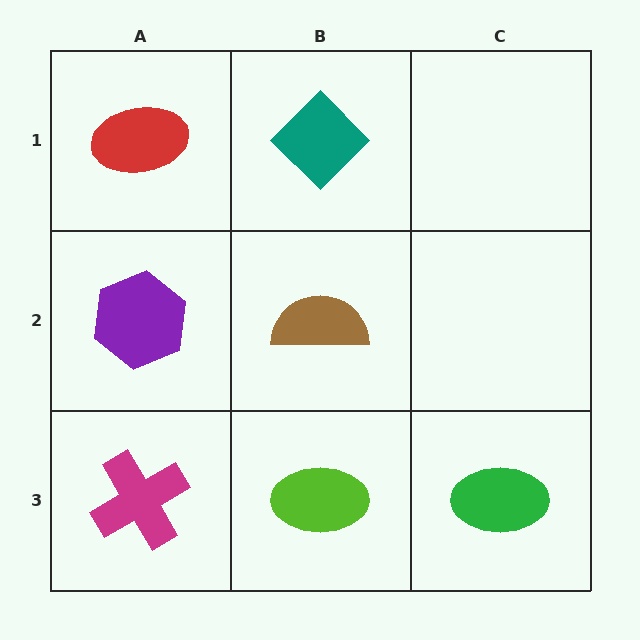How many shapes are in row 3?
3 shapes.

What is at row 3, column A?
A magenta cross.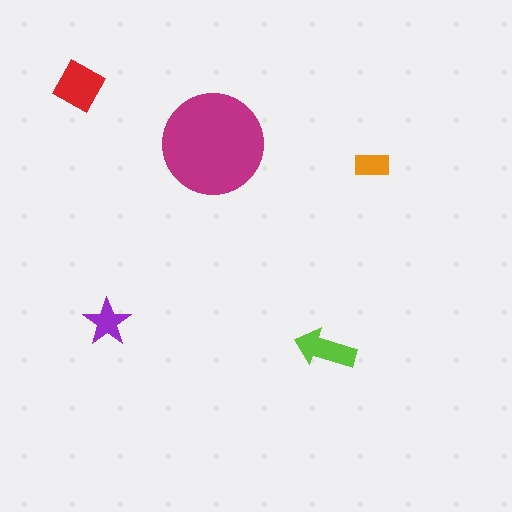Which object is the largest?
The magenta circle.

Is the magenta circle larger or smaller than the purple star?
Larger.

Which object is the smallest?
The orange rectangle.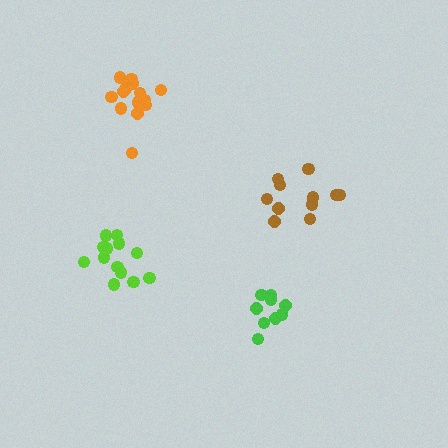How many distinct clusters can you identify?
There are 4 distinct clusters.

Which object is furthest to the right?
The brown cluster is rightmost.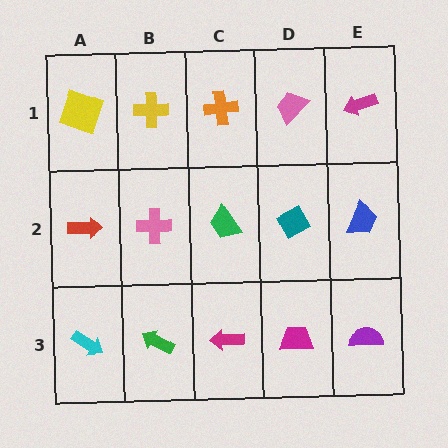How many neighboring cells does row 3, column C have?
3.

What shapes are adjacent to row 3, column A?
A red arrow (row 2, column A), a green arrow (row 3, column B).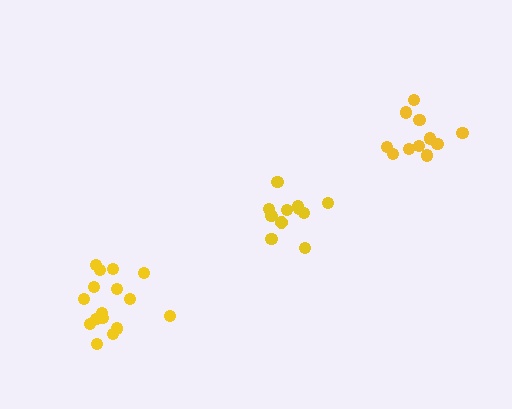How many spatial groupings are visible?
There are 3 spatial groupings.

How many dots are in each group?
Group 1: 11 dots, Group 2: 16 dots, Group 3: 11 dots (38 total).